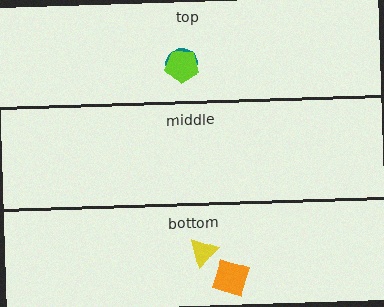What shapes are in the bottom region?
The orange square, the yellow triangle.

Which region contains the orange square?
The bottom region.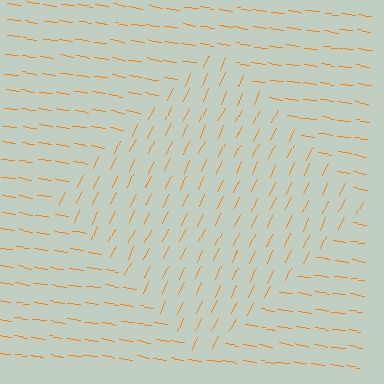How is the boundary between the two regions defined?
The boundary is defined purely by a change in line orientation (approximately 73 degrees difference). All lines are the same color and thickness.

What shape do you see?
I see a diamond.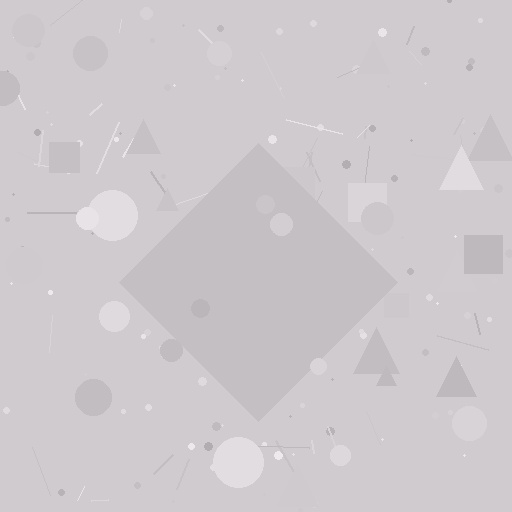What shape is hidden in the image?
A diamond is hidden in the image.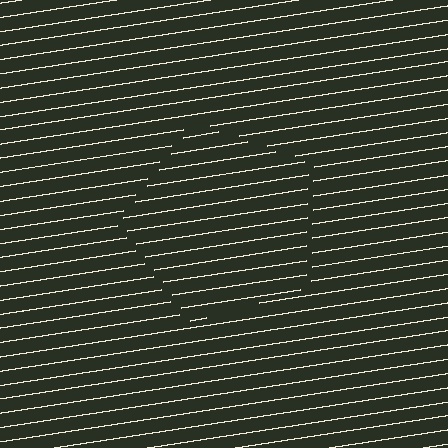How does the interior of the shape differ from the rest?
The interior of the shape contains the same grating, shifted by half a period — the contour is defined by the phase discontinuity where line-ends from the inner and outer gratings abut.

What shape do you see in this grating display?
An illusory pentagon. The interior of the shape contains the same grating, shifted by half a period — the contour is defined by the phase discontinuity where line-ends from the inner and outer gratings abut.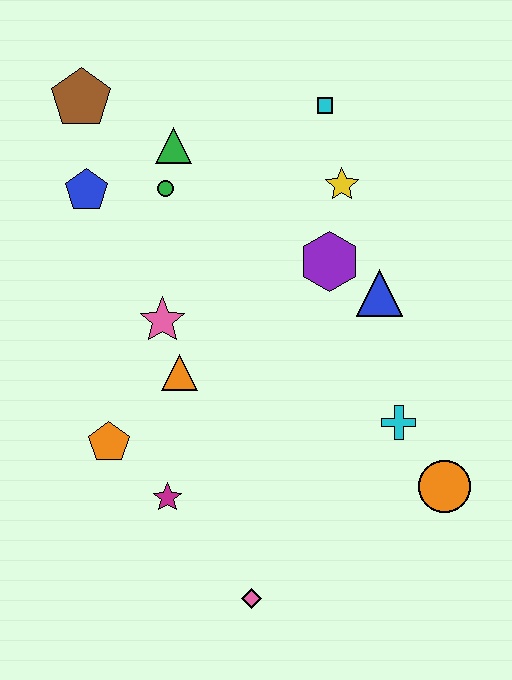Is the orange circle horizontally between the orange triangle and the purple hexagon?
No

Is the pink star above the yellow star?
No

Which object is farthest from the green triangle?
The pink diamond is farthest from the green triangle.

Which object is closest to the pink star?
The orange triangle is closest to the pink star.